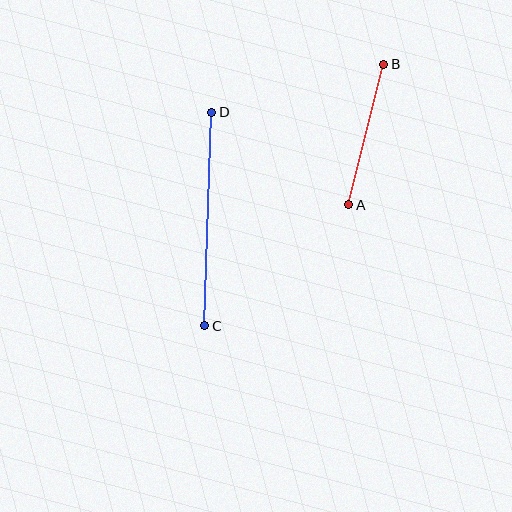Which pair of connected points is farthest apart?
Points C and D are farthest apart.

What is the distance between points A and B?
The distance is approximately 145 pixels.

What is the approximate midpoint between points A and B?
The midpoint is at approximately (366, 134) pixels.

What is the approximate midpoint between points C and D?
The midpoint is at approximately (208, 219) pixels.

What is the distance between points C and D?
The distance is approximately 214 pixels.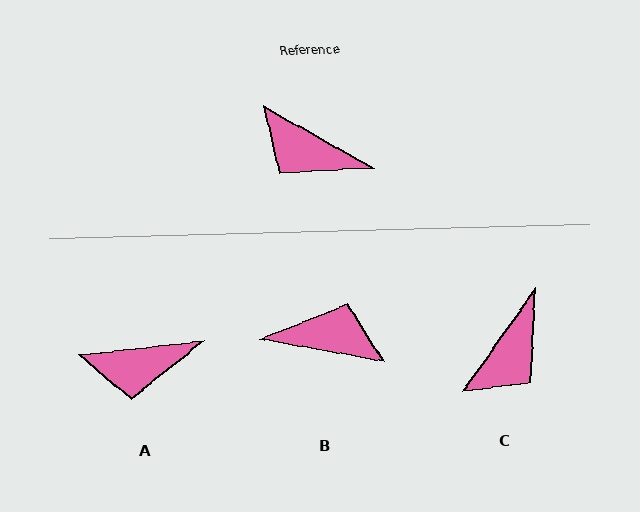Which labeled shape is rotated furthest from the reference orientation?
B, about 161 degrees away.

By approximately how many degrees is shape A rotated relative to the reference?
Approximately 36 degrees counter-clockwise.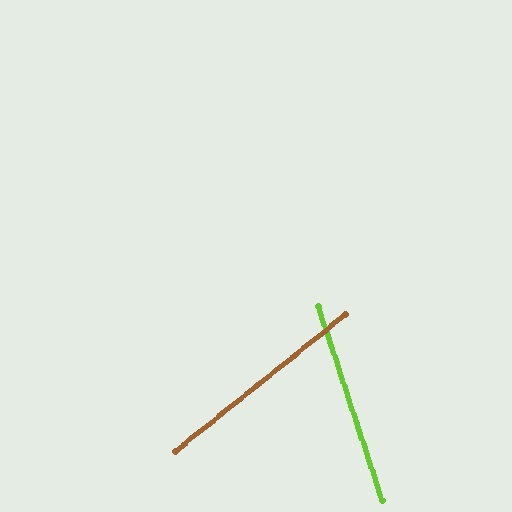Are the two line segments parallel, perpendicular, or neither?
Neither parallel nor perpendicular — they differ by about 70°.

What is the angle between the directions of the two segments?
Approximately 70 degrees.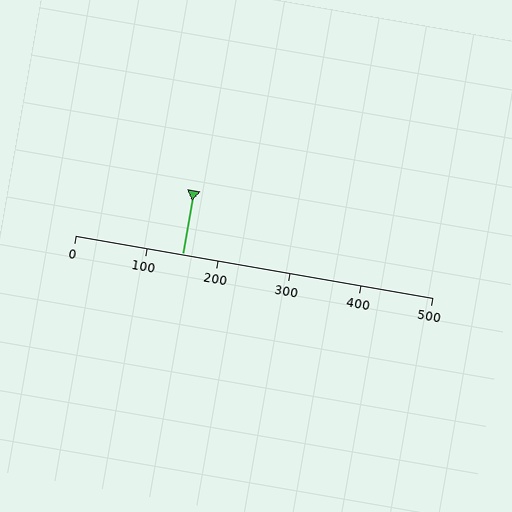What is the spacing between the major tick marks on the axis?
The major ticks are spaced 100 apart.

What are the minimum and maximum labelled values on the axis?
The axis runs from 0 to 500.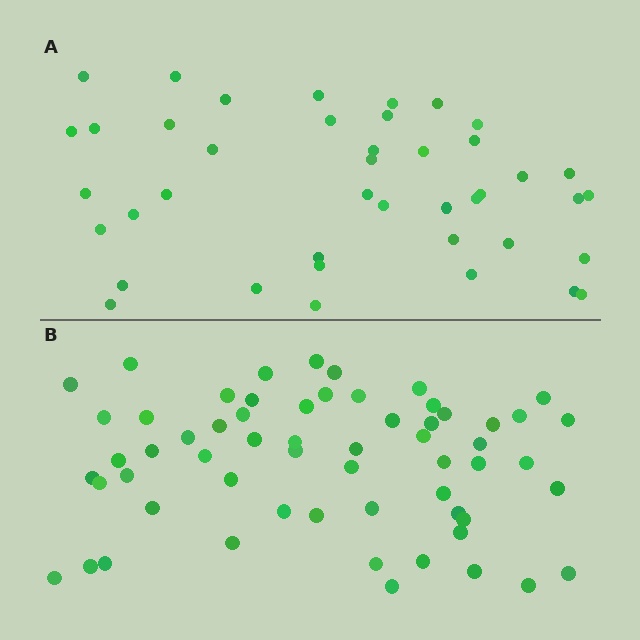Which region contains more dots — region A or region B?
Region B (the bottom region) has more dots.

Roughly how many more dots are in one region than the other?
Region B has approximately 20 more dots than region A.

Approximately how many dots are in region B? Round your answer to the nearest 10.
About 60 dots.